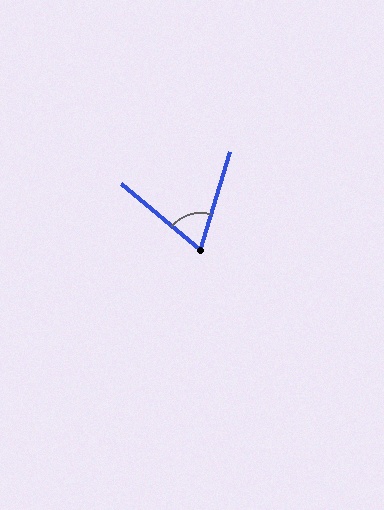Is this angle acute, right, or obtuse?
It is acute.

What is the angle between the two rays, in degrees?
Approximately 67 degrees.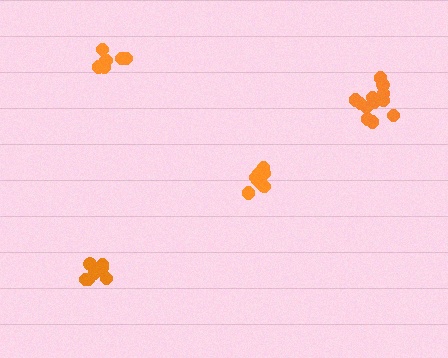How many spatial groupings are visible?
There are 4 spatial groupings.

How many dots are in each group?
Group 1: 8 dots, Group 2: 12 dots, Group 3: 6 dots, Group 4: 7 dots (33 total).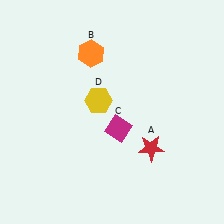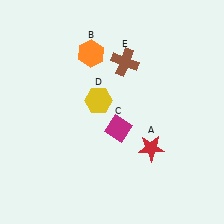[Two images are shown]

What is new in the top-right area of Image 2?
A brown cross (E) was added in the top-right area of Image 2.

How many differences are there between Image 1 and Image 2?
There is 1 difference between the two images.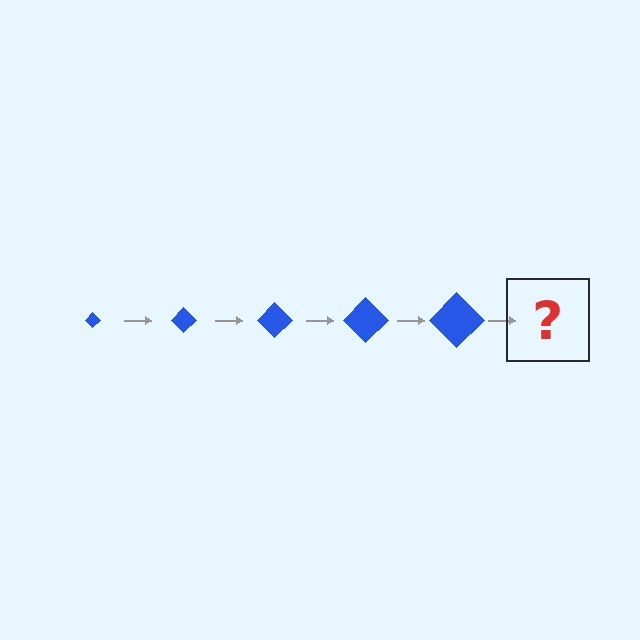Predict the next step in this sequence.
The next step is a blue diamond, larger than the previous one.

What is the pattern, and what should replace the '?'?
The pattern is that the diamond gets progressively larger each step. The '?' should be a blue diamond, larger than the previous one.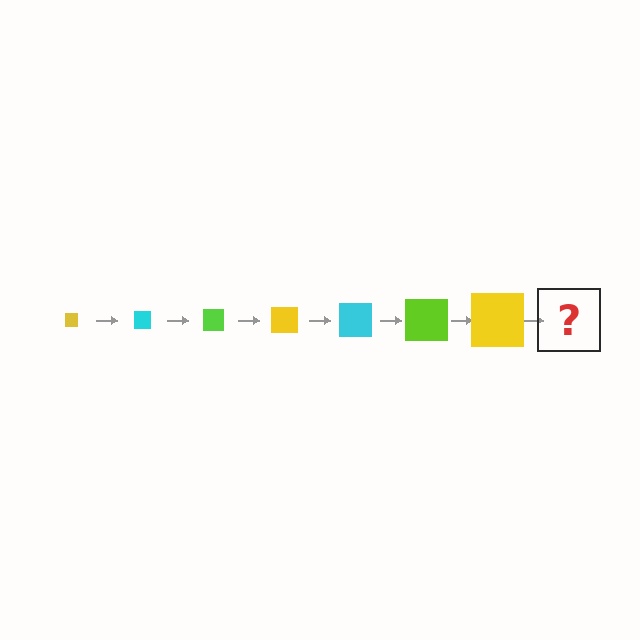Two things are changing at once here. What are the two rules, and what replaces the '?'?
The two rules are that the square grows larger each step and the color cycles through yellow, cyan, and lime. The '?' should be a cyan square, larger than the previous one.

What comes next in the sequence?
The next element should be a cyan square, larger than the previous one.